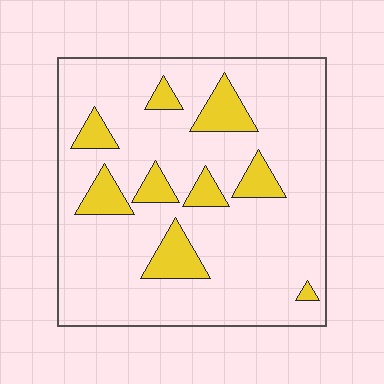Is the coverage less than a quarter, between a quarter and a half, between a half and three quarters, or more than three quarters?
Less than a quarter.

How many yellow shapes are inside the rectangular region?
9.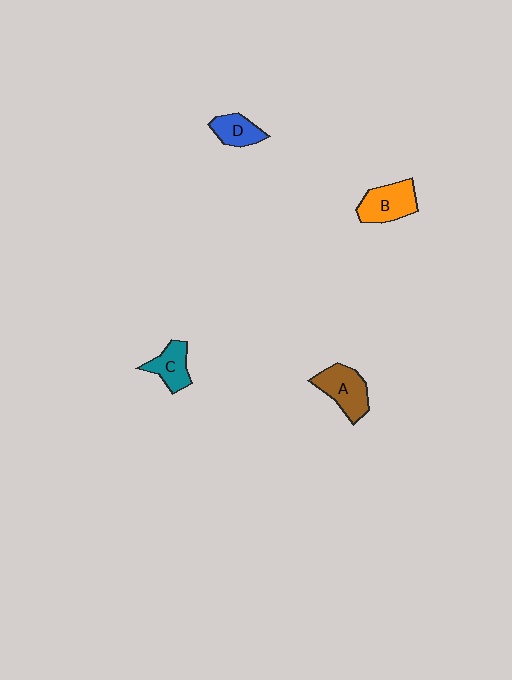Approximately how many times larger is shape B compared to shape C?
Approximately 1.3 times.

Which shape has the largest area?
Shape A (brown).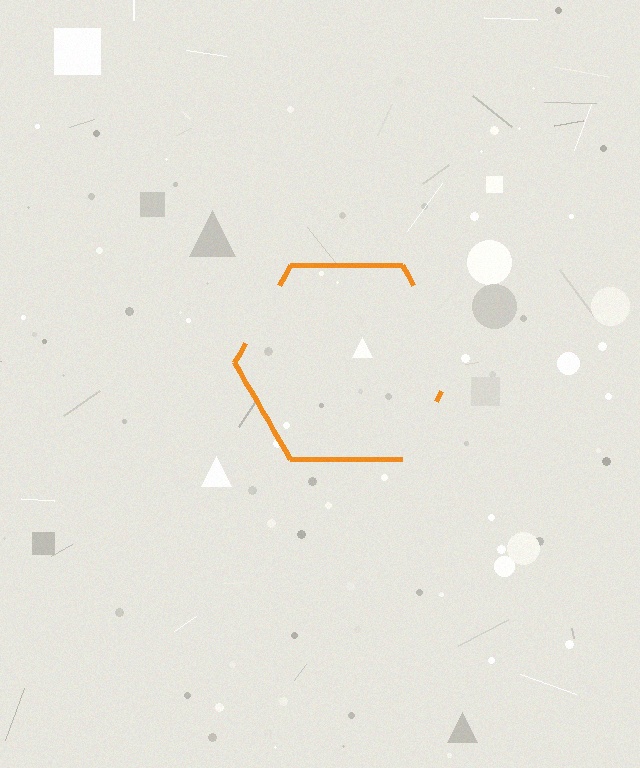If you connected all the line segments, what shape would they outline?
They would outline a hexagon.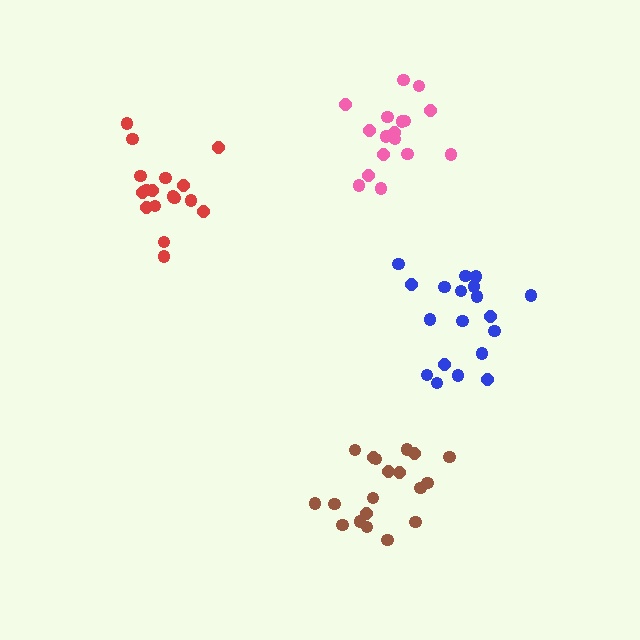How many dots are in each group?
Group 1: 19 dots, Group 2: 19 dots, Group 3: 17 dots, Group 4: 17 dots (72 total).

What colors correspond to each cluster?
The clusters are colored: brown, blue, pink, red.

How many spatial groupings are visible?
There are 4 spatial groupings.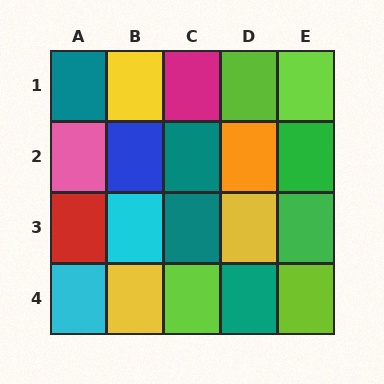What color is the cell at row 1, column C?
Magenta.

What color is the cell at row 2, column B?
Blue.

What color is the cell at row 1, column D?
Lime.